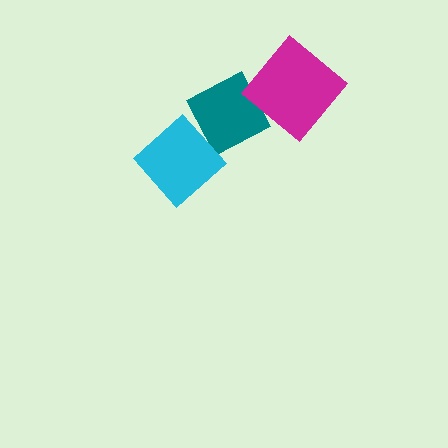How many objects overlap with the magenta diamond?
1 object overlaps with the magenta diamond.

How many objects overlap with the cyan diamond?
1 object overlaps with the cyan diamond.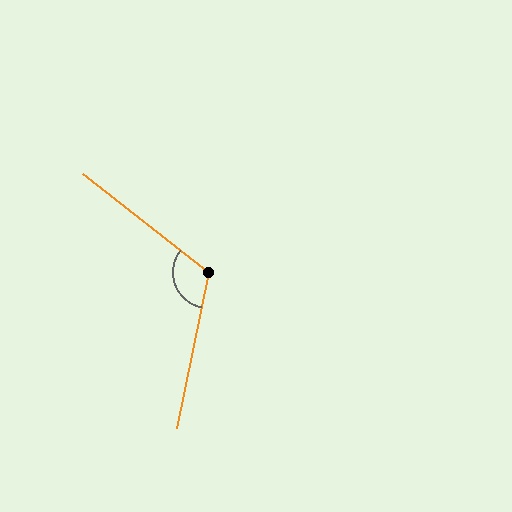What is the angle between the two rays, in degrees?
Approximately 117 degrees.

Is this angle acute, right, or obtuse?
It is obtuse.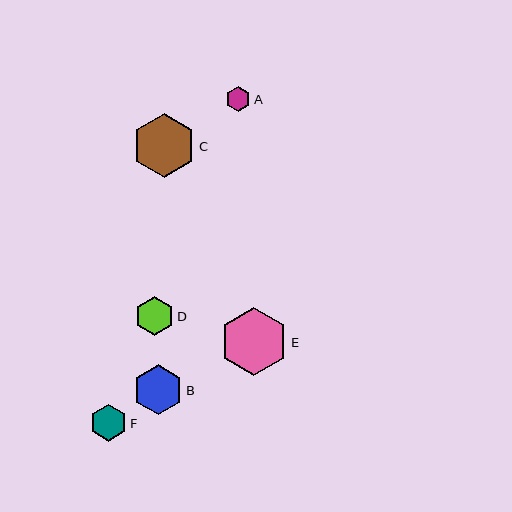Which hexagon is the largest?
Hexagon E is the largest with a size of approximately 68 pixels.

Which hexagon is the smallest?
Hexagon A is the smallest with a size of approximately 24 pixels.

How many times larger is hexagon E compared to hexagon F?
Hexagon E is approximately 1.8 times the size of hexagon F.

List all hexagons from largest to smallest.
From largest to smallest: E, C, B, D, F, A.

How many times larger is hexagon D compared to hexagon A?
Hexagon D is approximately 1.6 times the size of hexagon A.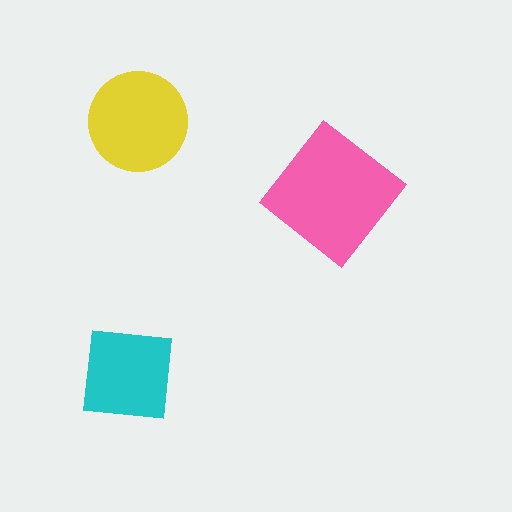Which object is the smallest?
The cyan square.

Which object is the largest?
The pink diamond.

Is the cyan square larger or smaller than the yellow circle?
Smaller.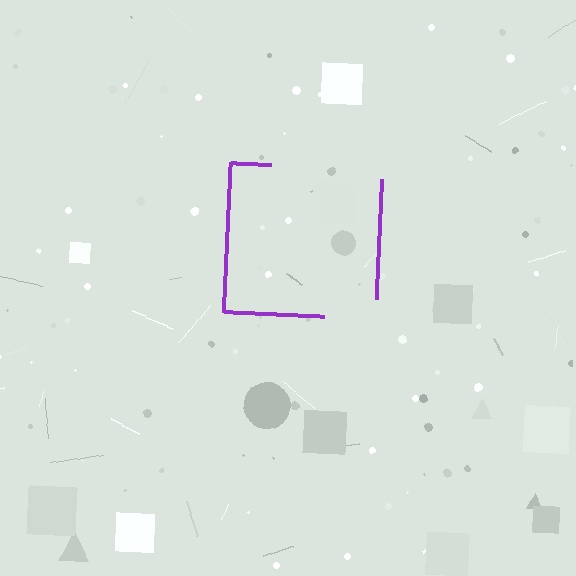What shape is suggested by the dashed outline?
The dashed outline suggests a square.